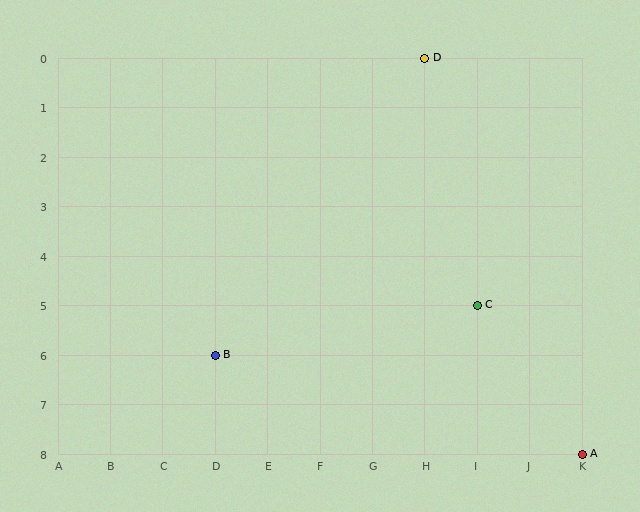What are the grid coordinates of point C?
Point C is at grid coordinates (I, 5).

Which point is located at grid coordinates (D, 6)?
Point B is at (D, 6).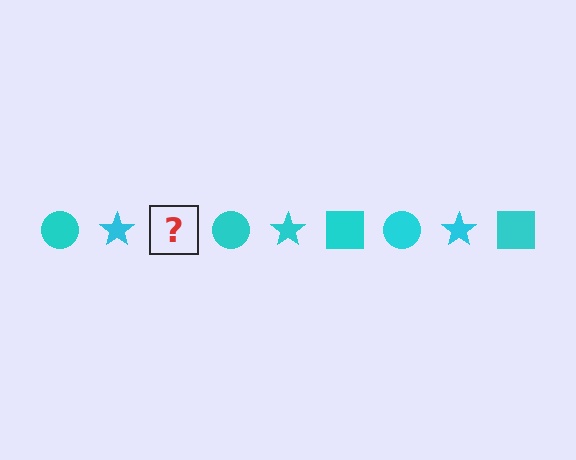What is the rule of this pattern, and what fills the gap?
The rule is that the pattern cycles through circle, star, square shapes in cyan. The gap should be filled with a cyan square.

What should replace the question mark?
The question mark should be replaced with a cyan square.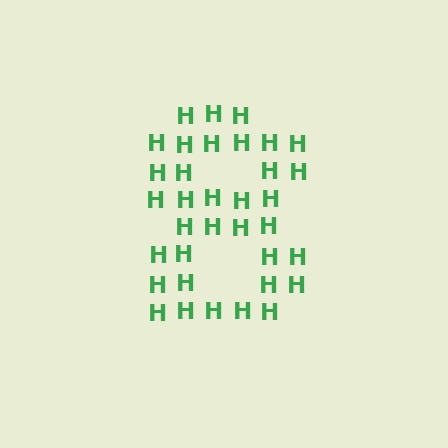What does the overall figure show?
The overall figure shows the digit 8.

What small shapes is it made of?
It is made of small letter H's.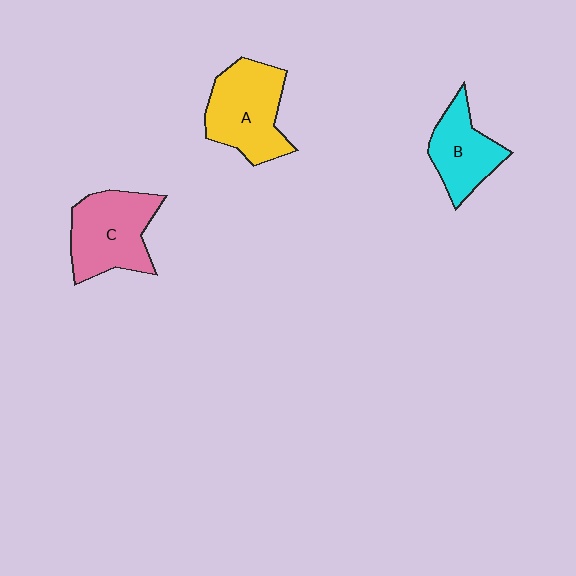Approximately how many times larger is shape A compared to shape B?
Approximately 1.4 times.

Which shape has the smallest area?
Shape B (cyan).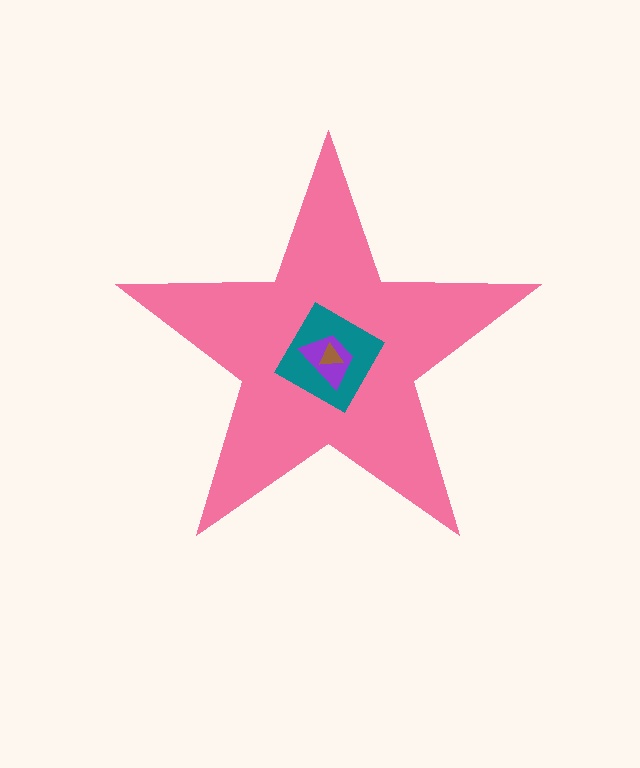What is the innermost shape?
The brown triangle.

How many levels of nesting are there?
4.